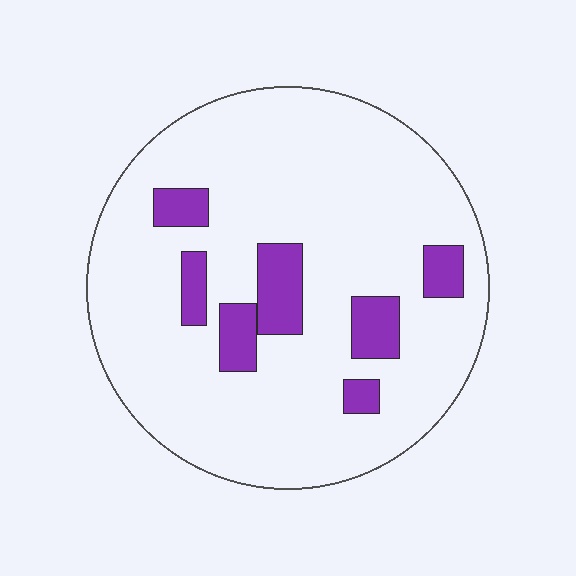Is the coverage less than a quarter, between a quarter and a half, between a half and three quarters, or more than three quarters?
Less than a quarter.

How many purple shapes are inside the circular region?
7.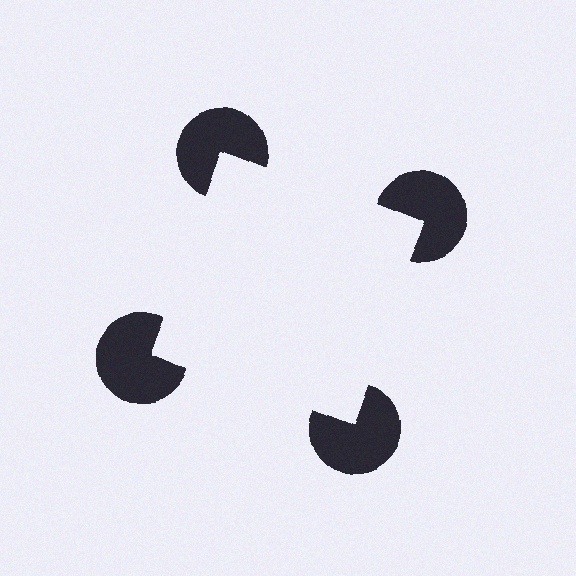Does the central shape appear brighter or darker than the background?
It typically appears slightly brighter than the background, even though no actual brightness change is drawn.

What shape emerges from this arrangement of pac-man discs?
An illusory square — its edges are inferred from the aligned wedge cuts in the pac-man discs, not physically drawn.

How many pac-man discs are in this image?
There are 4 — one at each vertex of the illusory square.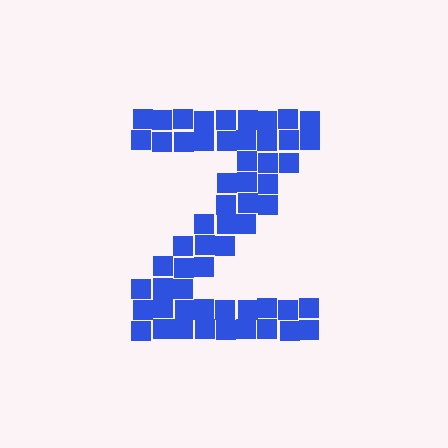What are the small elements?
The small elements are squares.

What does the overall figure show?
The overall figure shows the letter Z.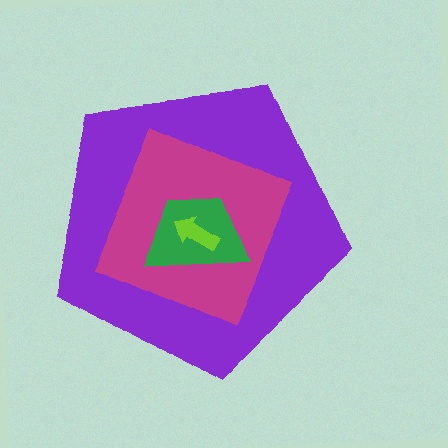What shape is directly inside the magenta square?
The green trapezoid.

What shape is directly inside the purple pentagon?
The magenta square.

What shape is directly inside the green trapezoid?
The lime arrow.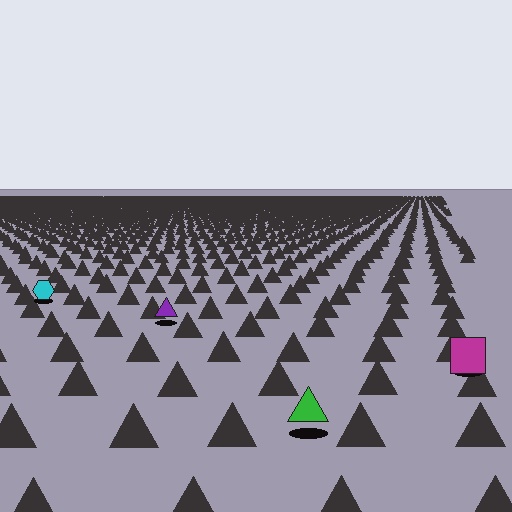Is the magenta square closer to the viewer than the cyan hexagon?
Yes. The magenta square is closer — you can tell from the texture gradient: the ground texture is coarser near it.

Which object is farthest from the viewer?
The cyan hexagon is farthest from the viewer. It appears smaller and the ground texture around it is denser.